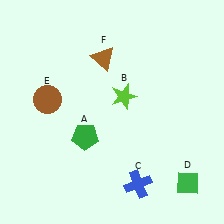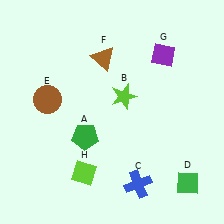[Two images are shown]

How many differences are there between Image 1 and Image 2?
There are 2 differences between the two images.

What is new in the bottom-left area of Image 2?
A lime diamond (H) was added in the bottom-left area of Image 2.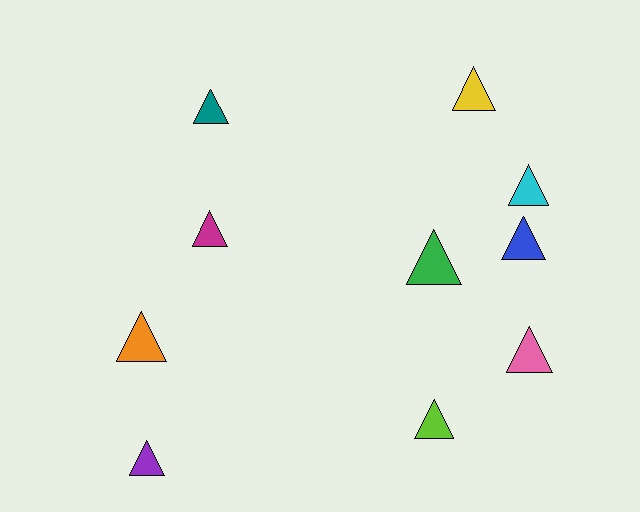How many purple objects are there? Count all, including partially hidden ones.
There is 1 purple object.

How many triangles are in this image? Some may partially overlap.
There are 10 triangles.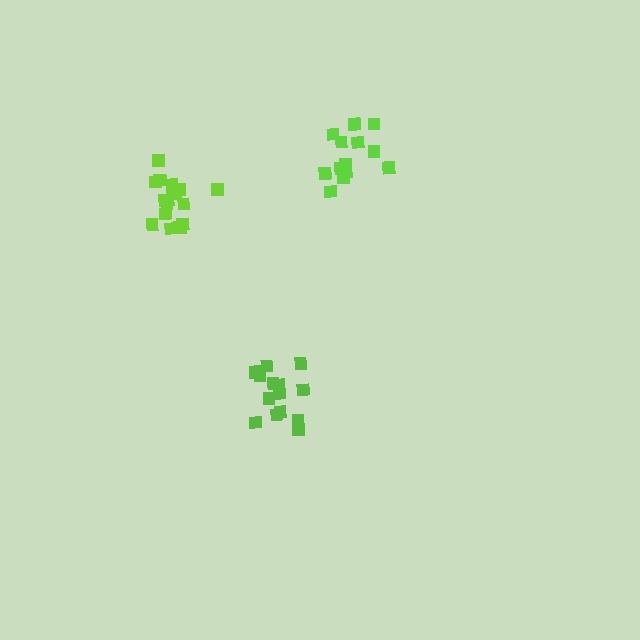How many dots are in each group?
Group 1: 14 dots, Group 2: 14 dots, Group 3: 17 dots (45 total).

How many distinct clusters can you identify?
There are 3 distinct clusters.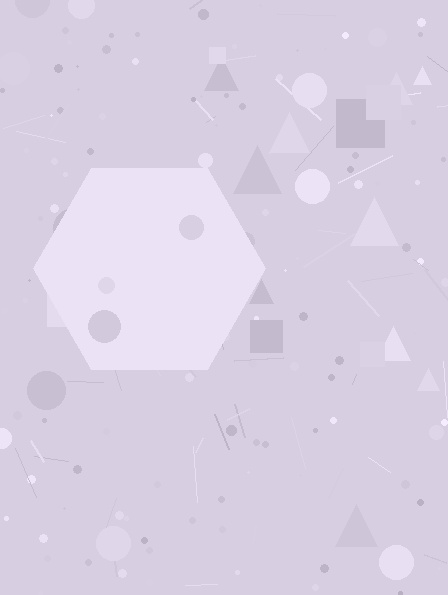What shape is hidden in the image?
A hexagon is hidden in the image.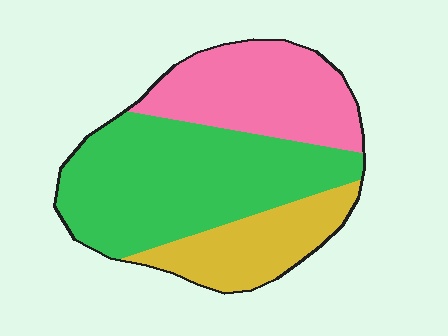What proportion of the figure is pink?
Pink takes up between a quarter and a half of the figure.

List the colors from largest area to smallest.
From largest to smallest: green, pink, yellow.